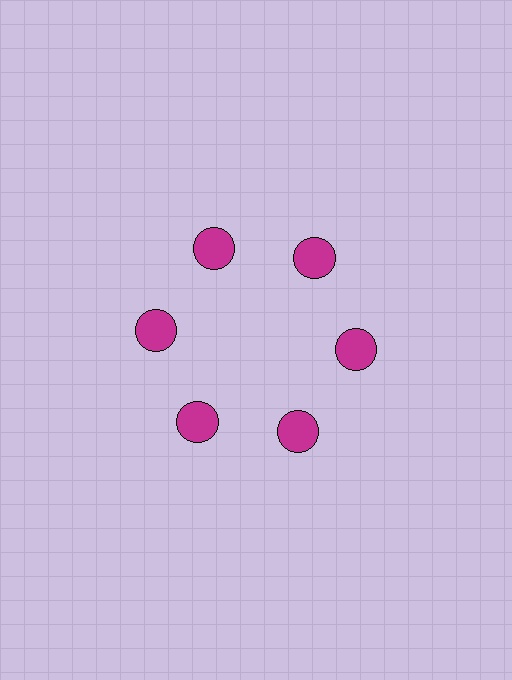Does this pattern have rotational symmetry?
Yes, this pattern has 6-fold rotational symmetry. It looks the same after rotating 60 degrees around the center.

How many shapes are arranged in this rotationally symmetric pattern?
There are 6 shapes, arranged in 6 groups of 1.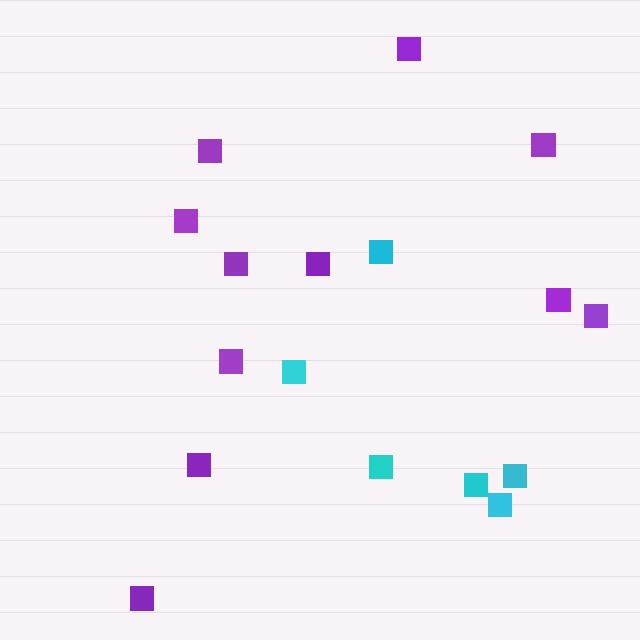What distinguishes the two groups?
There are 2 groups: one group of purple squares (11) and one group of cyan squares (6).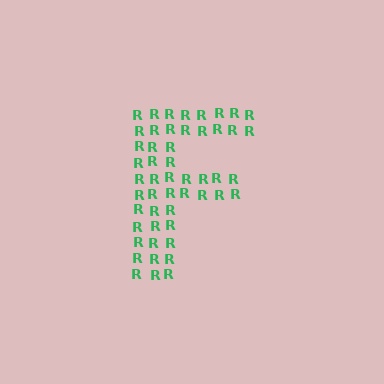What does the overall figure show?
The overall figure shows the letter F.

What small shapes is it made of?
It is made of small letter R's.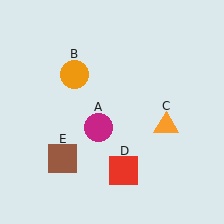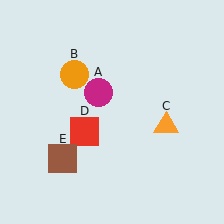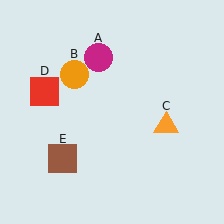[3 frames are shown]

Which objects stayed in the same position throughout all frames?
Orange circle (object B) and orange triangle (object C) and brown square (object E) remained stationary.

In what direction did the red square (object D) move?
The red square (object D) moved up and to the left.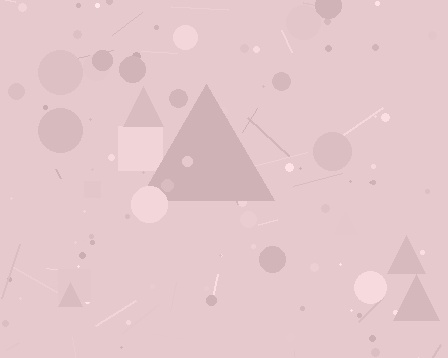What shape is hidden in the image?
A triangle is hidden in the image.